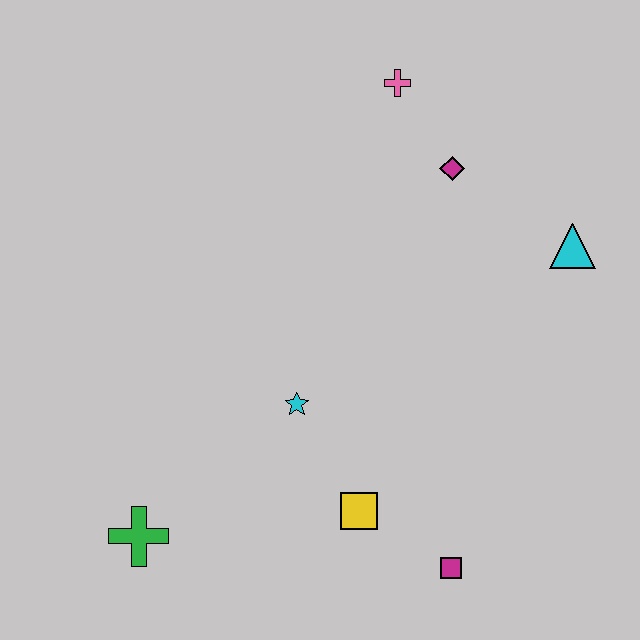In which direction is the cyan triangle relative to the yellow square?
The cyan triangle is above the yellow square.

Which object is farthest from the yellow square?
The pink cross is farthest from the yellow square.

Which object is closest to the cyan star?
The yellow square is closest to the cyan star.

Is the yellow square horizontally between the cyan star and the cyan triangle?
Yes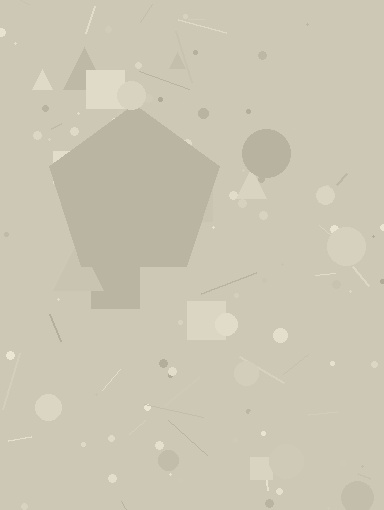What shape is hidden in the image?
A pentagon is hidden in the image.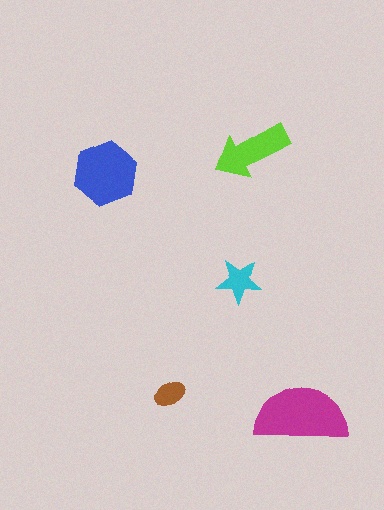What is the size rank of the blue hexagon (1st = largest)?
2nd.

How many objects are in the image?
There are 5 objects in the image.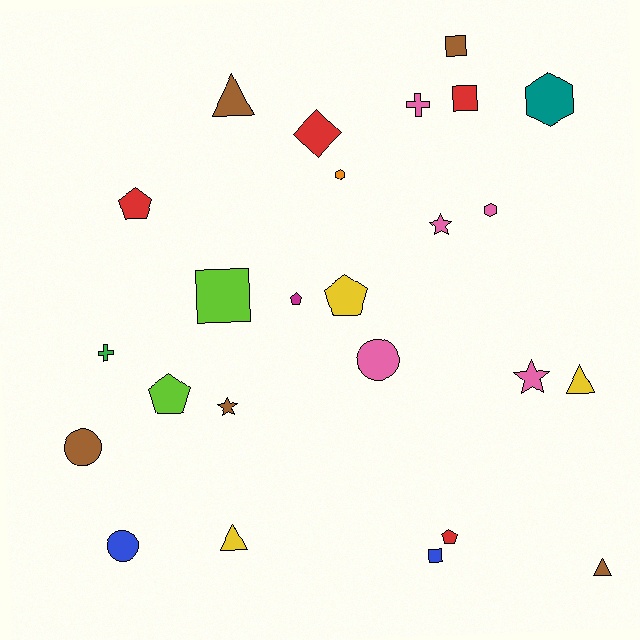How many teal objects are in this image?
There is 1 teal object.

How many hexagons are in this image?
There are 3 hexagons.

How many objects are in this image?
There are 25 objects.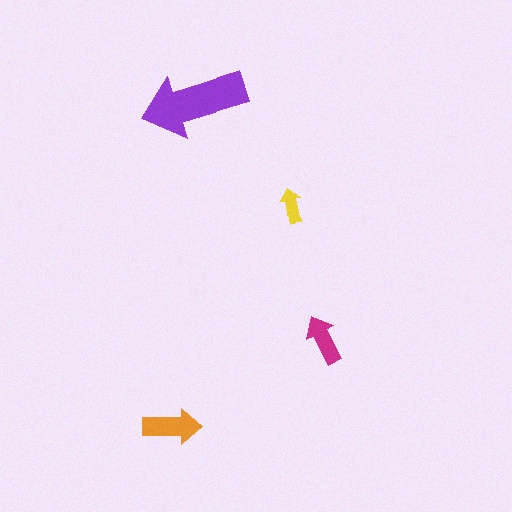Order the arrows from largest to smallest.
the purple one, the orange one, the magenta one, the yellow one.